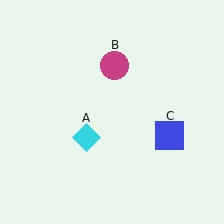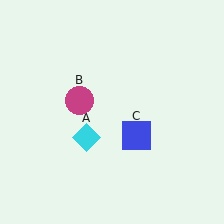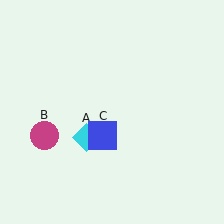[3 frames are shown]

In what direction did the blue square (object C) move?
The blue square (object C) moved left.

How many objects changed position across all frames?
2 objects changed position: magenta circle (object B), blue square (object C).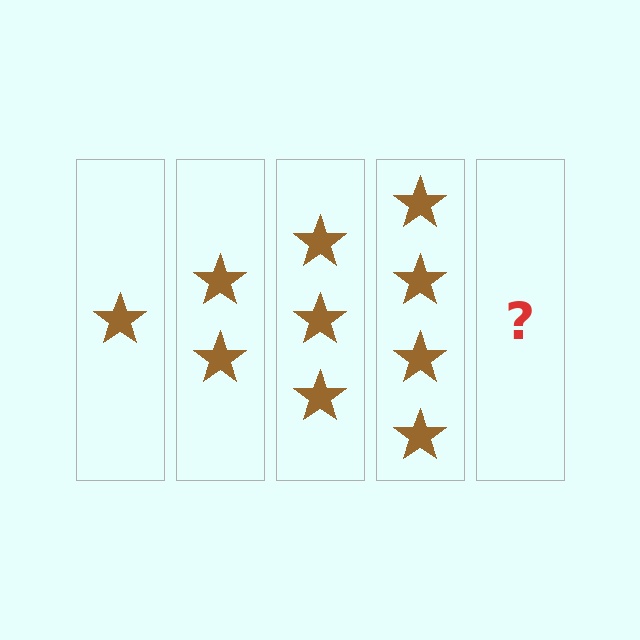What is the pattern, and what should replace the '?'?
The pattern is that each step adds one more star. The '?' should be 5 stars.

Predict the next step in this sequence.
The next step is 5 stars.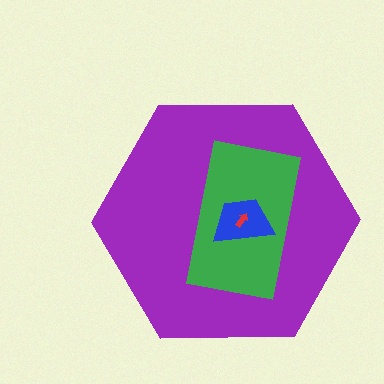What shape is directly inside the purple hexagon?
The green rectangle.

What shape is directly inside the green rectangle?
The blue trapezoid.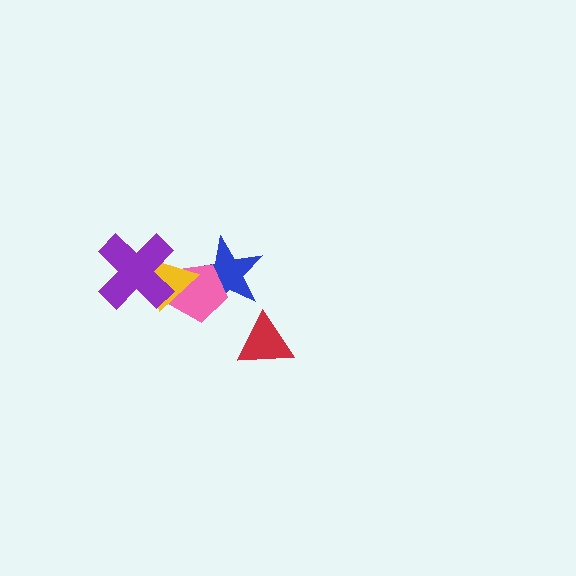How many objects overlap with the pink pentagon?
2 objects overlap with the pink pentagon.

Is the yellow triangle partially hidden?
Yes, it is partially covered by another shape.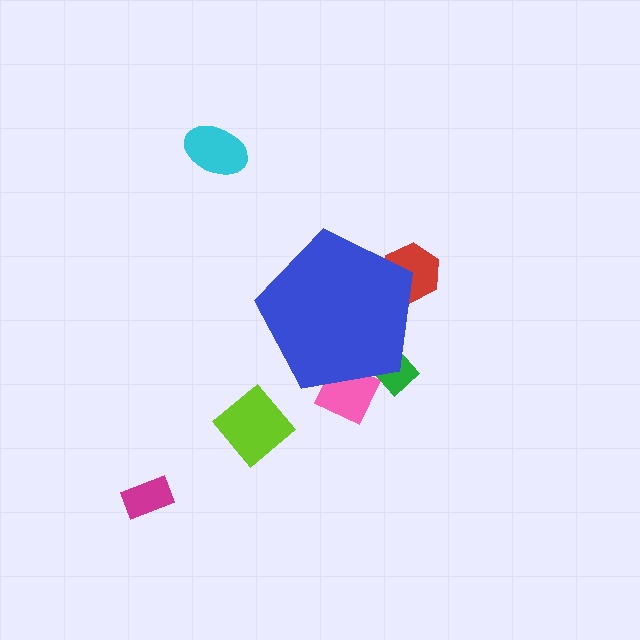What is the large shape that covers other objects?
A blue pentagon.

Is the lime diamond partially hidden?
No, the lime diamond is fully visible.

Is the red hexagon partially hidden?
Yes, the red hexagon is partially hidden behind the blue pentagon.